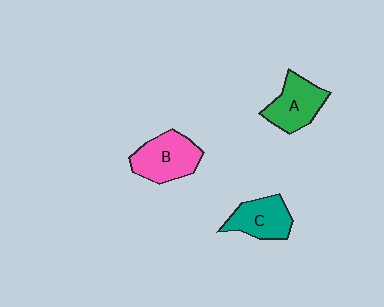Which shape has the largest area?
Shape B (pink).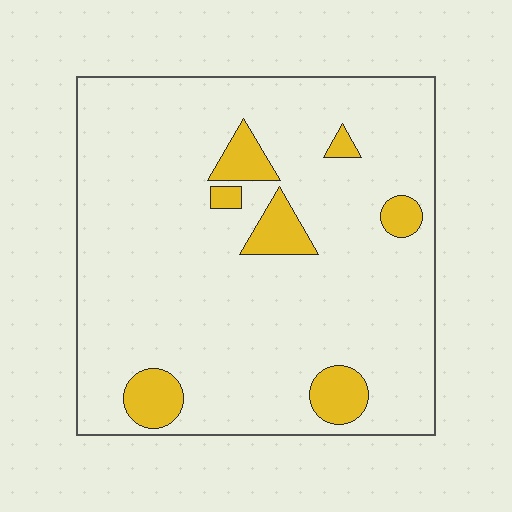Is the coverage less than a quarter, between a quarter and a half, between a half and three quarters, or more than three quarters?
Less than a quarter.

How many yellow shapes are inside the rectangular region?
7.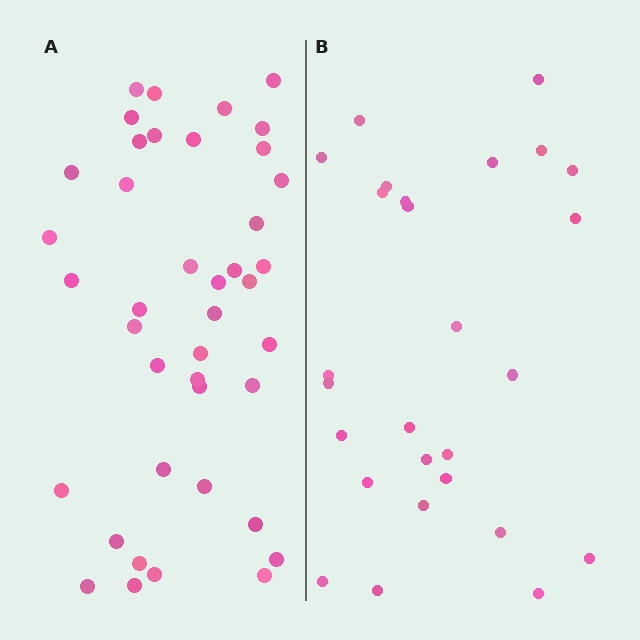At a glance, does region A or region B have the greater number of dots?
Region A (the left region) has more dots.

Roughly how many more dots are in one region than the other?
Region A has approximately 15 more dots than region B.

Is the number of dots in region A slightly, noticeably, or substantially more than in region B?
Region A has substantially more. The ratio is roughly 1.5 to 1.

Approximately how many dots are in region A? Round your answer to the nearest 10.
About 40 dots. (The exact count is 41, which rounds to 40.)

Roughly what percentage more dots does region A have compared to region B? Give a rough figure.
About 50% more.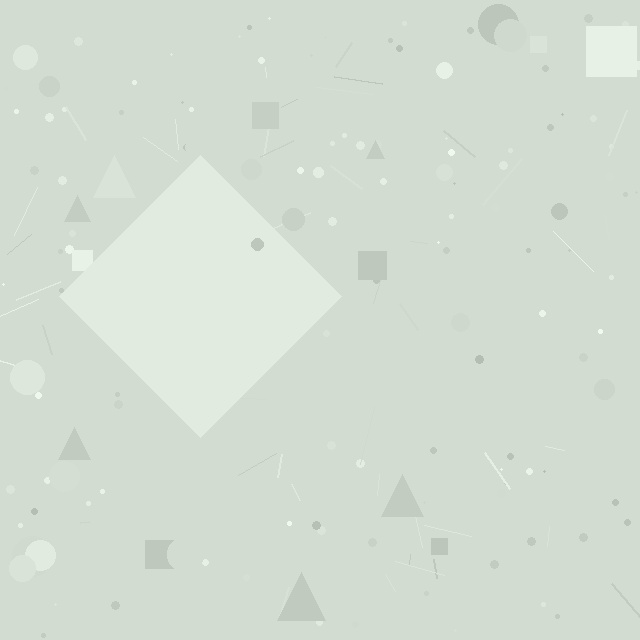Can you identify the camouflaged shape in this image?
The camouflaged shape is a diamond.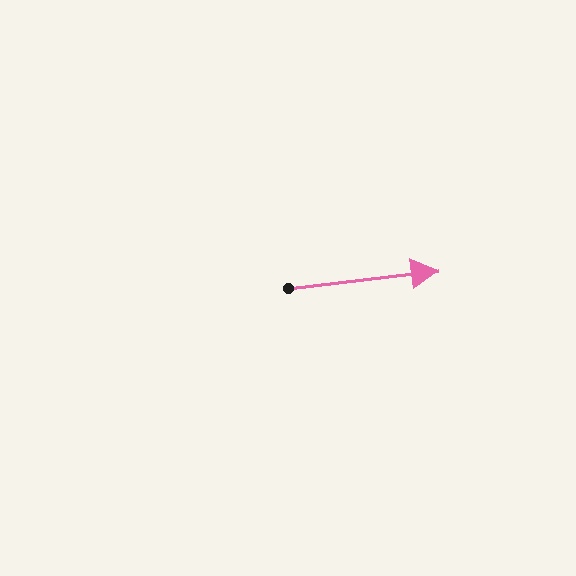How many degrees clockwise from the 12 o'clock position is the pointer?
Approximately 83 degrees.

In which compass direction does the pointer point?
East.